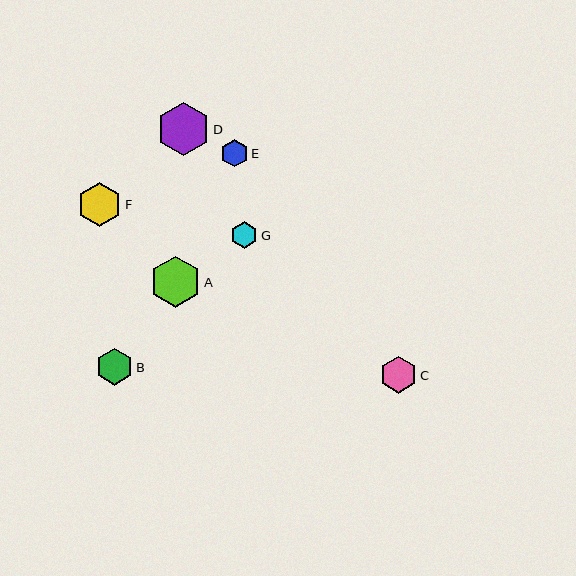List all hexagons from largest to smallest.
From largest to smallest: D, A, F, C, B, G, E.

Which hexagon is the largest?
Hexagon D is the largest with a size of approximately 53 pixels.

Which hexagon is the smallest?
Hexagon E is the smallest with a size of approximately 27 pixels.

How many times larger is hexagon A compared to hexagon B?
Hexagon A is approximately 1.4 times the size of hexagon B.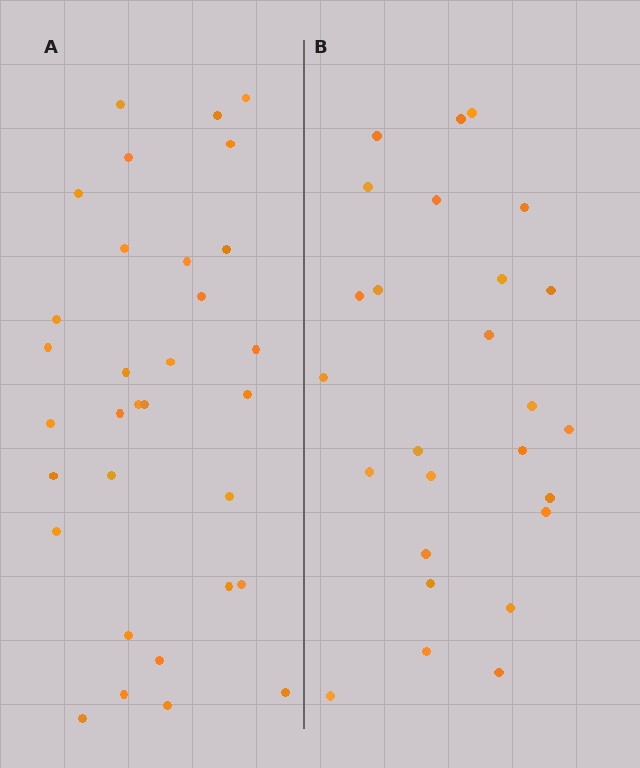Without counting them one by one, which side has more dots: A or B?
Region A (the left region) has more dots.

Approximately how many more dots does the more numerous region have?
Region A has about 6 more dots than region B.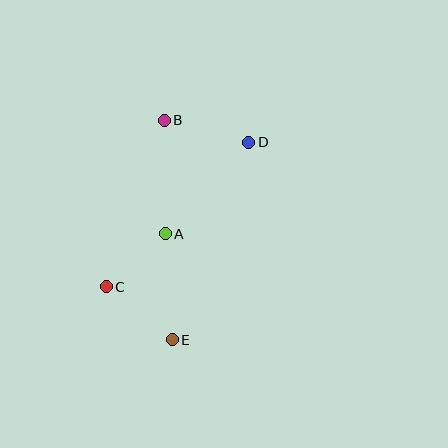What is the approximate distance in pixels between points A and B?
The distance between A and B is approximately 114 pixels.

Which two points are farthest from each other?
Points B and E are farthest from each other.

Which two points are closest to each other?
Points A and C are closest to each other.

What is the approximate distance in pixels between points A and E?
The distance between A and E is approximately 106 pixels.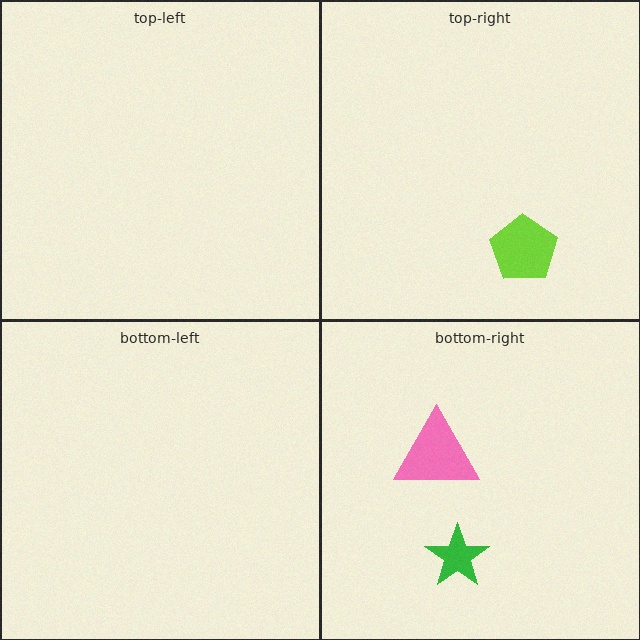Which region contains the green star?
The bottom-right region.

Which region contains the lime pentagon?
The top-right region.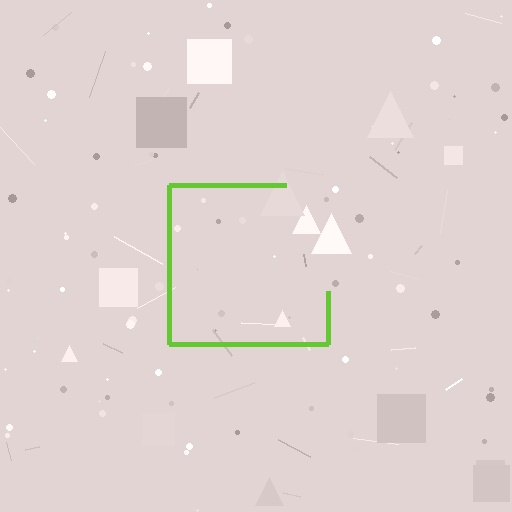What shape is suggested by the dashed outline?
The dashed outline suggests a square.